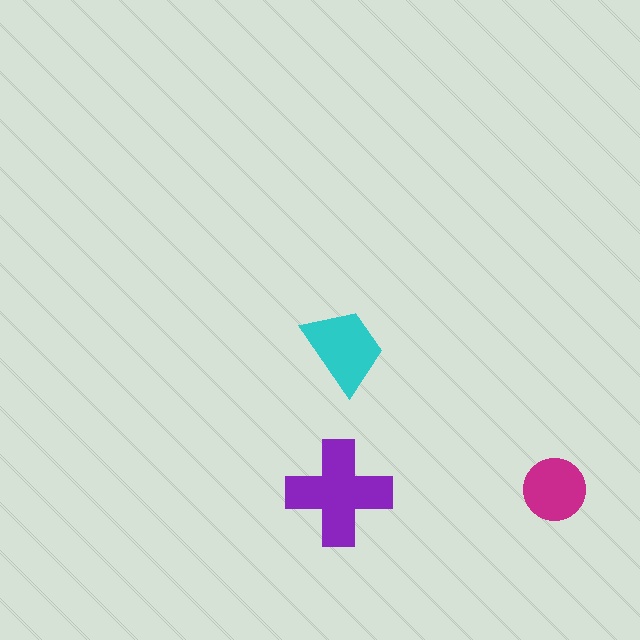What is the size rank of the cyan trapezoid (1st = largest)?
2nd.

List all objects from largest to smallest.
The purple cross, the cyan trapezoid, the magenta circle.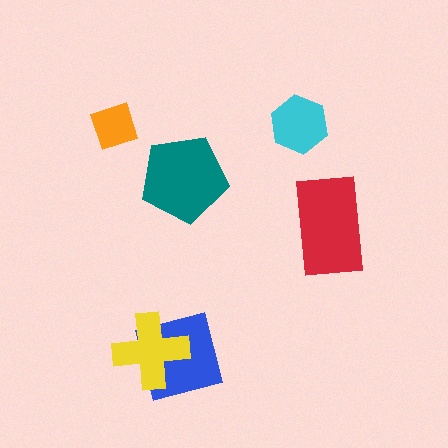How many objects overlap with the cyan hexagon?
0 objects overlap with the cyan hexagon.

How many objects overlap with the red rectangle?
0 objects overlap with the red rectangle.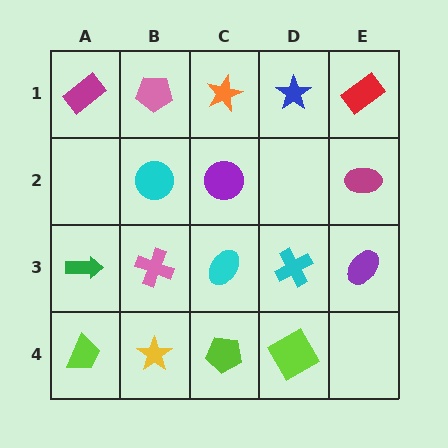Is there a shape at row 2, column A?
No, that cell is empty.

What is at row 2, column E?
A magenta ellipse.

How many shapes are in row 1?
5 shapes.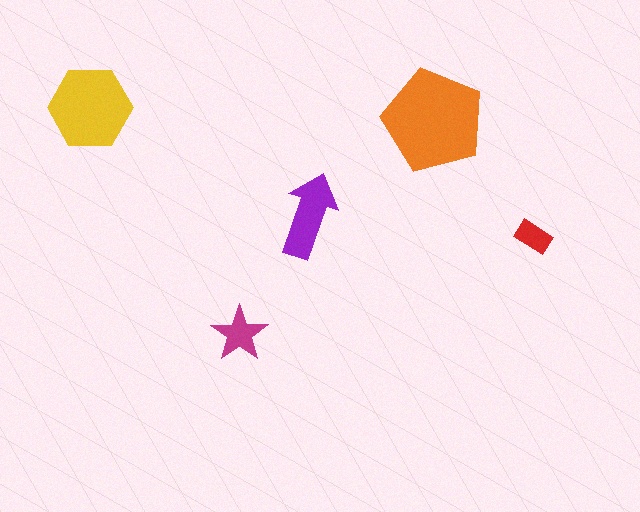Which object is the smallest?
The red rectangle.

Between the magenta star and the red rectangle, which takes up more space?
The magenta star.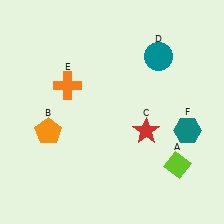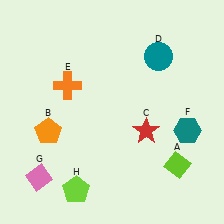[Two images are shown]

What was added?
A pink diamond (G), a lime pentagon (H) were added in Image 2.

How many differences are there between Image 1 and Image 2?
There are 2 differences between the two images.